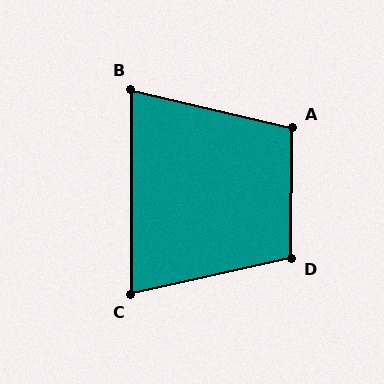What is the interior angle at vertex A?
Approximately 103 degrees (obtuse).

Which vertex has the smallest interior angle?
B, at approximately 77 degrees.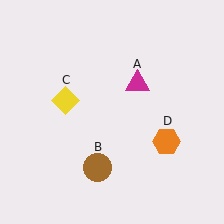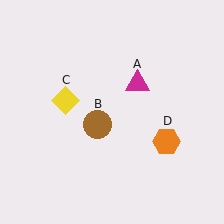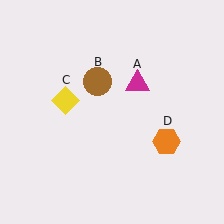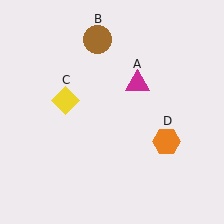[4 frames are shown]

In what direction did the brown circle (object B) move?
The brown circle (object B) moved up.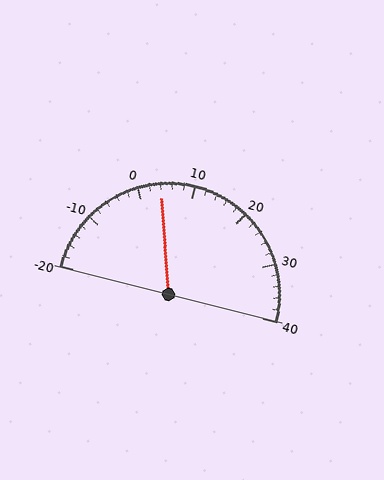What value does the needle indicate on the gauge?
The needle indicates approximately 4.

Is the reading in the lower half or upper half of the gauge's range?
The reading is in the lower half of the range (-20 to 40).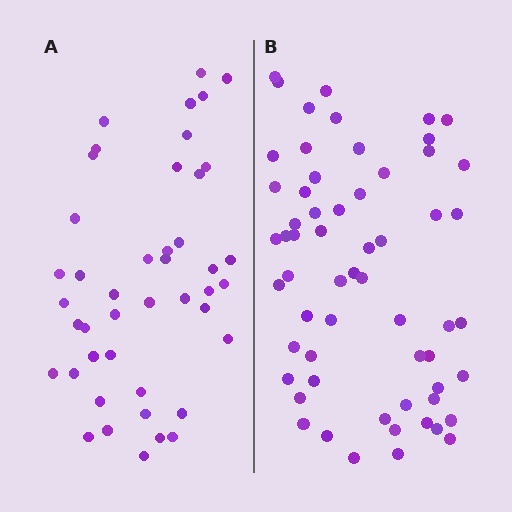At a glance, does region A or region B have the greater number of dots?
Region B (the right region) has more dots.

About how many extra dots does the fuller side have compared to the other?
Region B has approximately 15 more dots than region A.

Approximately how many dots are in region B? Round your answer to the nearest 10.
About 60 dots.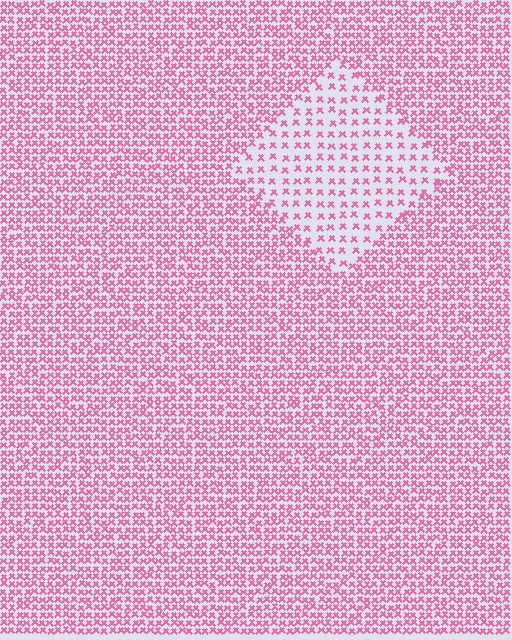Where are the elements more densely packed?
The elements are more densely packed outside the diamond boundary.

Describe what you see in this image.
The image contains small pink elements arranged at two different densities. A diamond-shaped region is visible where the elements are less densely packed than the surrounding area.